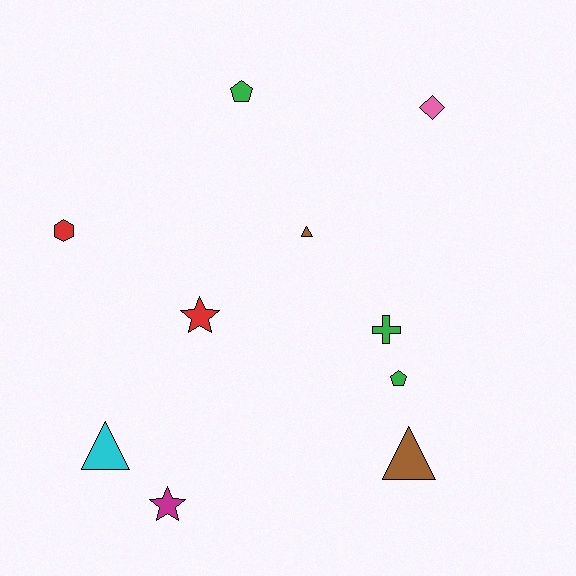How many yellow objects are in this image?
There are no yellow objects.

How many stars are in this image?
There are 2 stars.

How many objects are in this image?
There are 10 objects.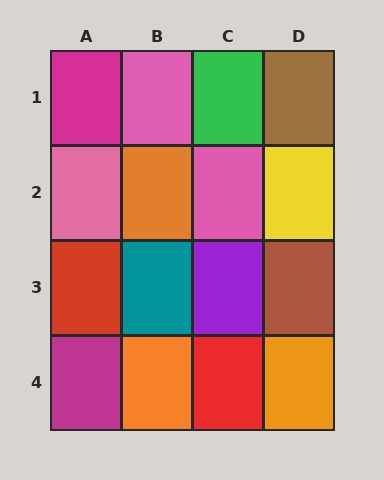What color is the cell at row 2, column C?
Pink.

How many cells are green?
1 cell is green.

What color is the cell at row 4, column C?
Red.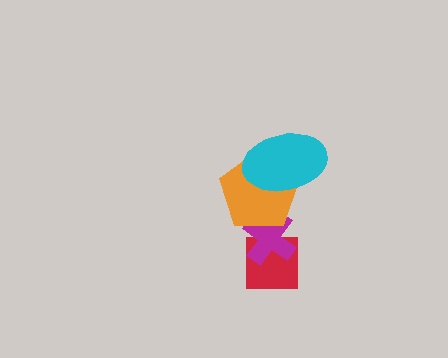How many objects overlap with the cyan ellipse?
1 object overlaps with the cyan ellipse.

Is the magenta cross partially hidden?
Yes, it is partially covered by another shape.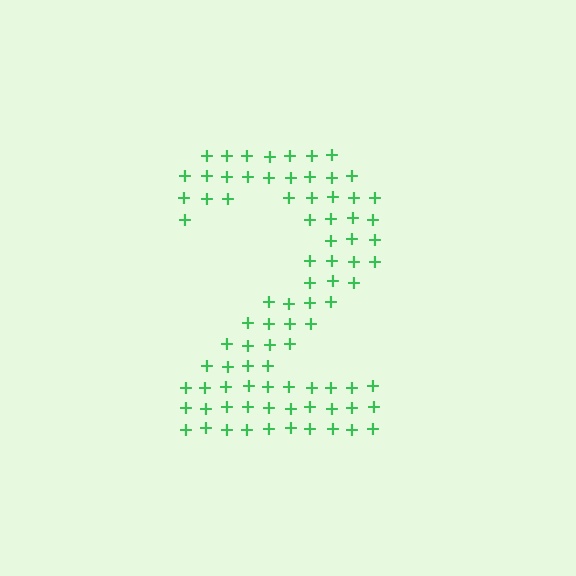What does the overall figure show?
The overall figure shows the digit 2.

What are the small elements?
The small elements are plus signs.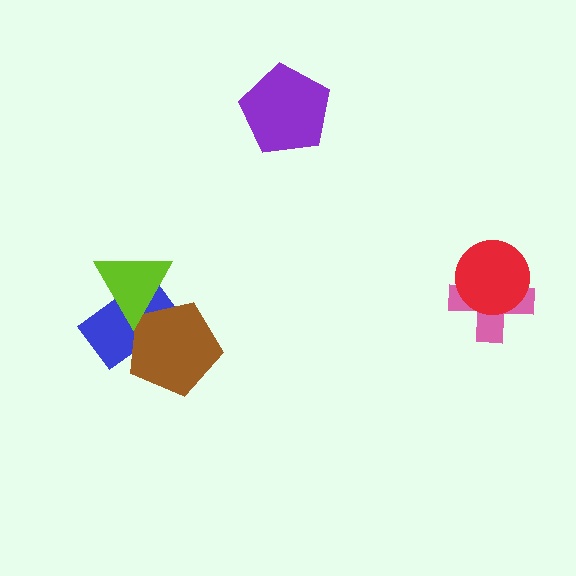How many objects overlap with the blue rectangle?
2 objects overlap with the blue rectangle.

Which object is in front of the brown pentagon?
The lime triangle is in front of the brown pentagon.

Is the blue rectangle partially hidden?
Yes, it is partially covered by another shape.